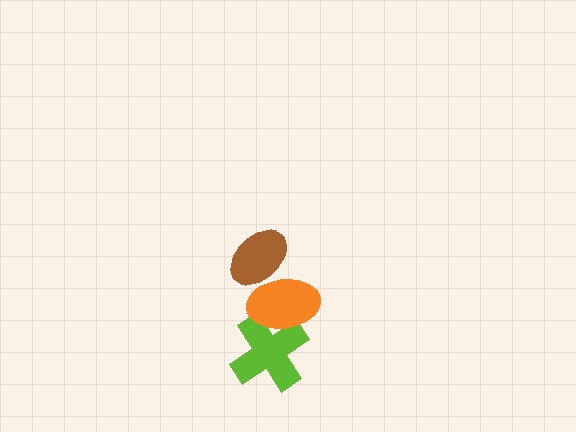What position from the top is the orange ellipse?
The orange ellipse is 2nd from the top.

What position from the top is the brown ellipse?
The brown ellipse is 1st from the top.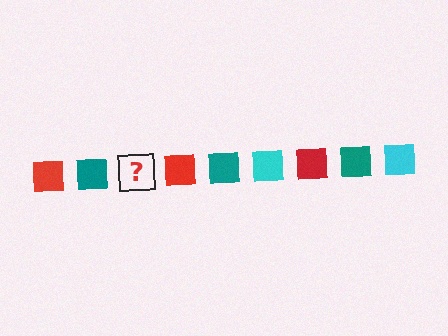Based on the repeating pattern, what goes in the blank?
The blank should be a cyan square.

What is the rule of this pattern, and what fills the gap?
The rule is that the pattern cycles through red, teal, cyan squares. The gap should be filled with a cyan square.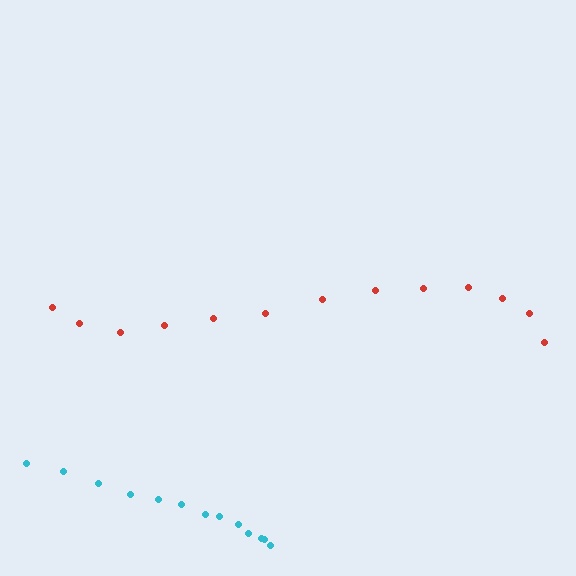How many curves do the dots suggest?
There are 2 distinct paths.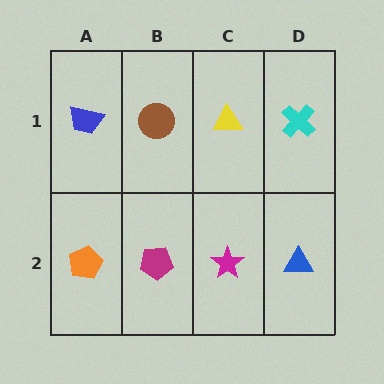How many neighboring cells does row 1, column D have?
2.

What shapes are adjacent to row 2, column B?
A brown circle (row 1, column B), an orange pentagon (row 2, column A), a magenta star (row 2, column C).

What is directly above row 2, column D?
A cyan cross.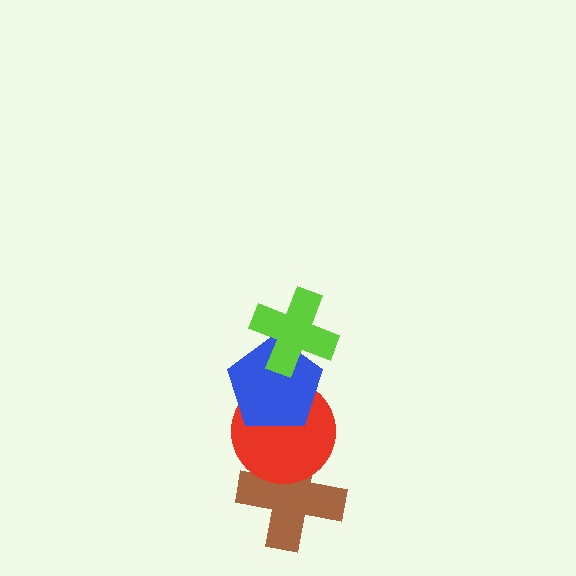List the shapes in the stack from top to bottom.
From top to bottom: the lime cross, the blue pentagon, the red circle, the brown cross.